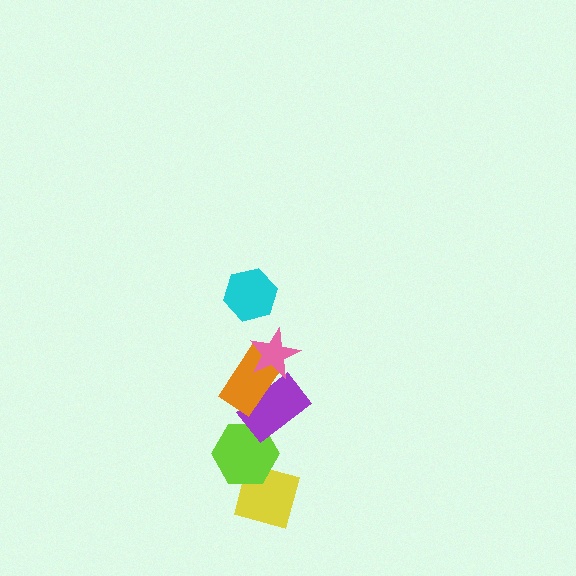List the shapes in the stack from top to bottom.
From top to bottom: the cyan hexagon, the pink star, the orange rectangle, the purple rectangle, the lime hexagon, the yellow square.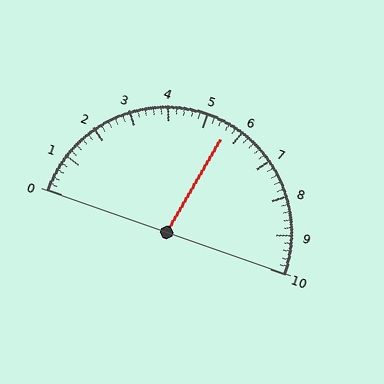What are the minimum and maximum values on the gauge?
The gauge ranges from 0 to 10.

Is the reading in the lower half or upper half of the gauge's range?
The reading is in the upper half of the range (0 to 10).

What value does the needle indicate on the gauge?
The needle indicates approximately 5.6.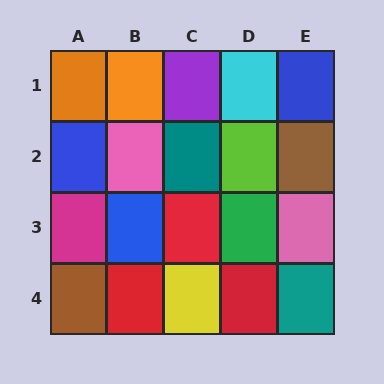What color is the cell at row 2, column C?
Teal.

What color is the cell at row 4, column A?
Brown.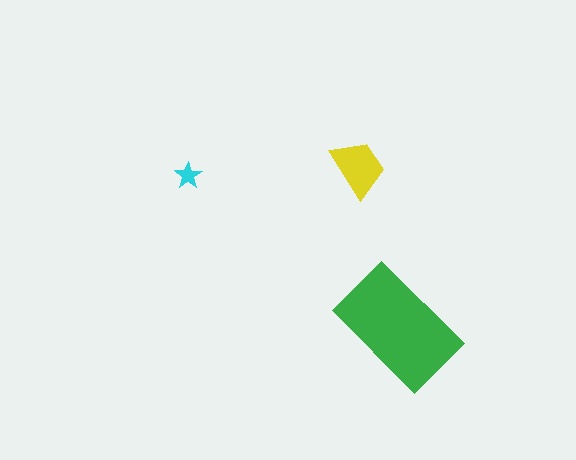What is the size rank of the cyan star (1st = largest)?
3rd.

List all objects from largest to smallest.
The green rectangle, the yellow trapezoid, the cyan star.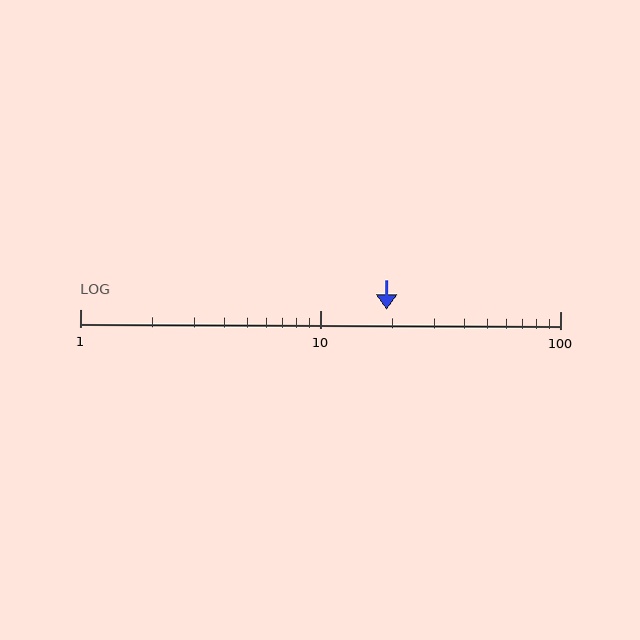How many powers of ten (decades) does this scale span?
The scale spans 2 decades, from 1 to 100.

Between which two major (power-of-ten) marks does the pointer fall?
The pointer is between 10 and 100.